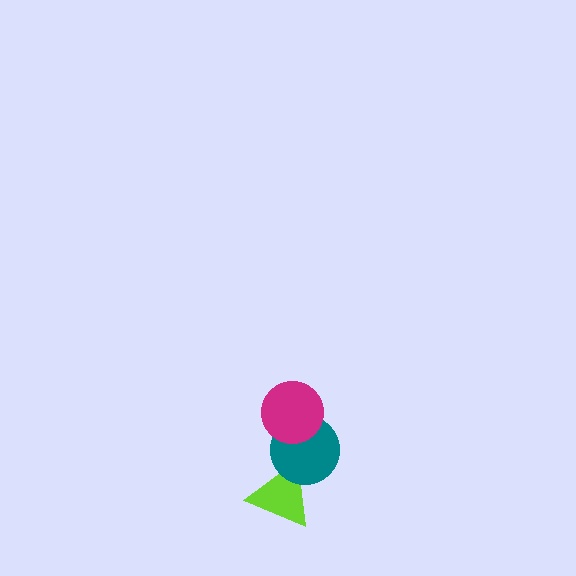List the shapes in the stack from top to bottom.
From top to bottom: the magenta circle, the teal circle, the lime triangle.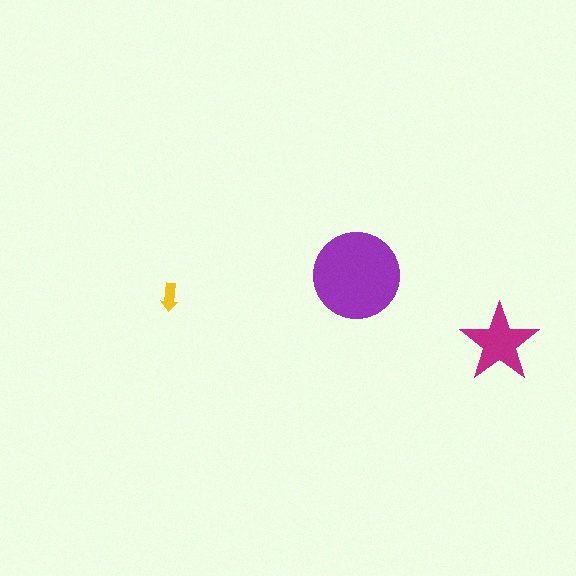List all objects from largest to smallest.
The purple circle, the magenta star, the yellow arrow.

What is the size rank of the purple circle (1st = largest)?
1st.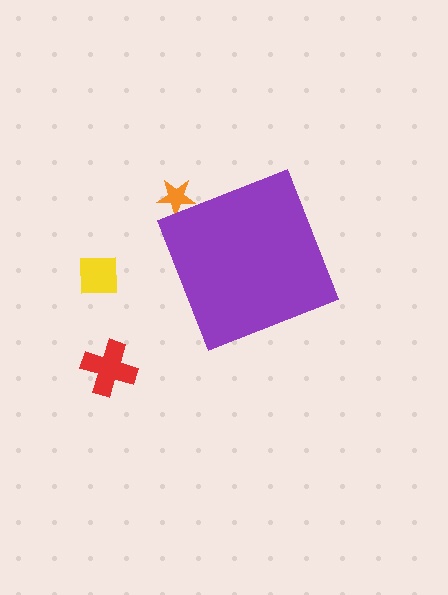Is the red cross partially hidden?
No, the red cross is fully visible.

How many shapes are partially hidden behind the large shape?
1 shape is partially hidden.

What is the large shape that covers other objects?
A purple diamond.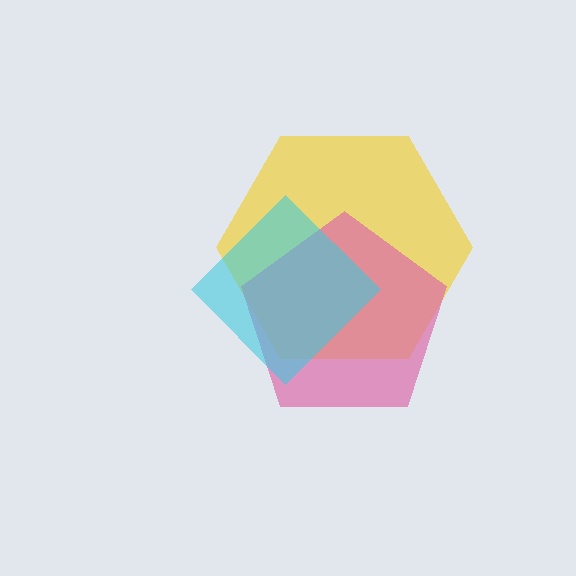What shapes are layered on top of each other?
The layered shapes are: a yellow hexagon, a pink pentagon, a cyan diamond.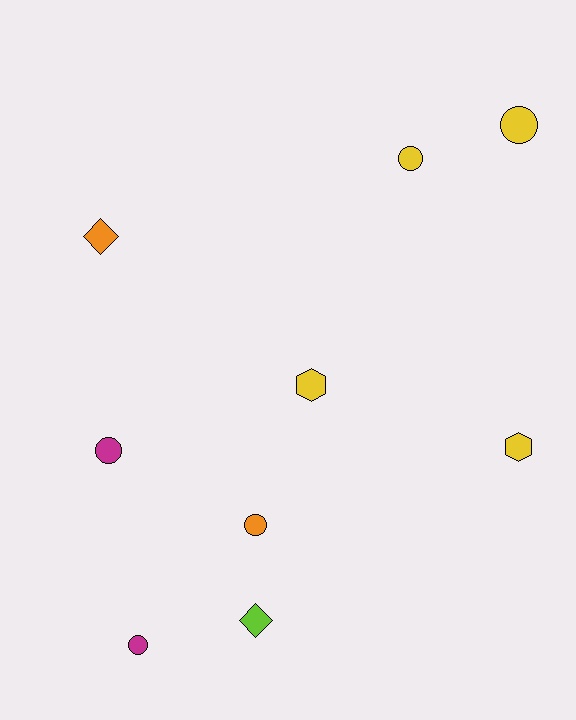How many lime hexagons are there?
There are no lime hexagons.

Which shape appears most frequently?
Circle, with 5 objects.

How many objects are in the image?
There are 9 objects.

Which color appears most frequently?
Yellow, with 4 objects.